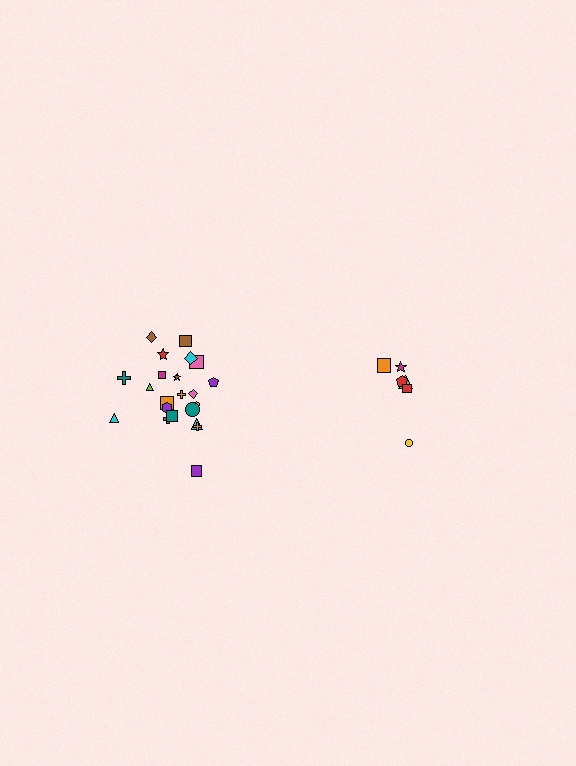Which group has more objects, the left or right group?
The left group.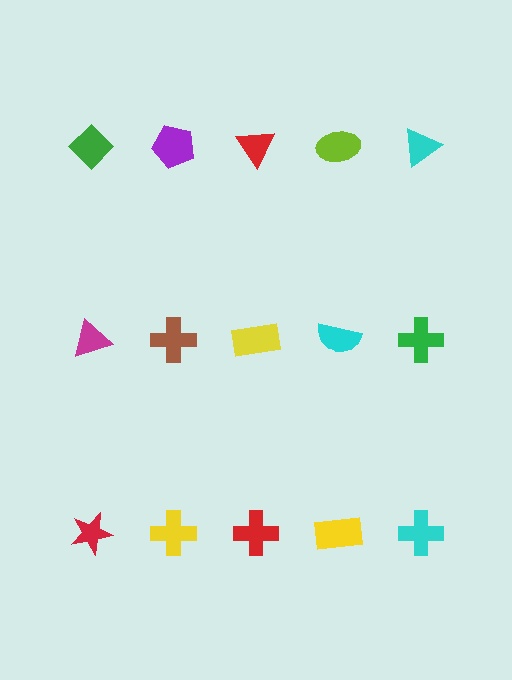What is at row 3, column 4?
A yellow rectangle.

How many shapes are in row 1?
5 shapes.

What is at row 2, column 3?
A yellow rectangle.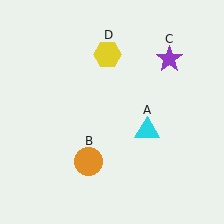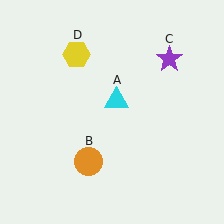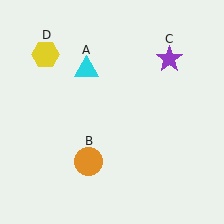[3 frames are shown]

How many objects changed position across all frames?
2 objects changed position: cyan triangle (object A), yellow hexagon (object D).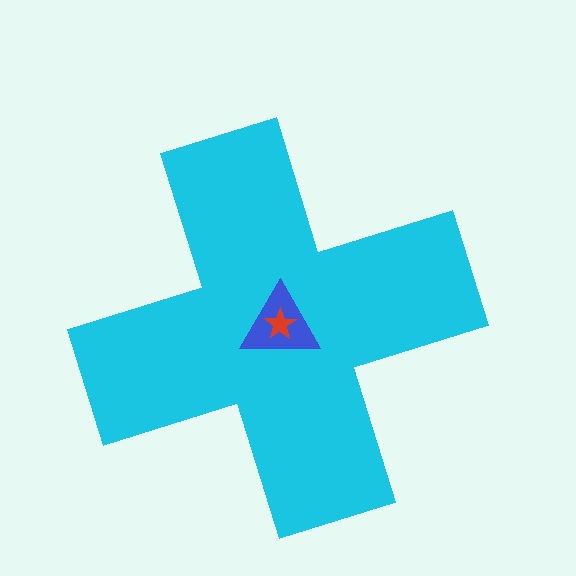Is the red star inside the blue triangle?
Yes.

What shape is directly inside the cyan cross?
The blue triangle.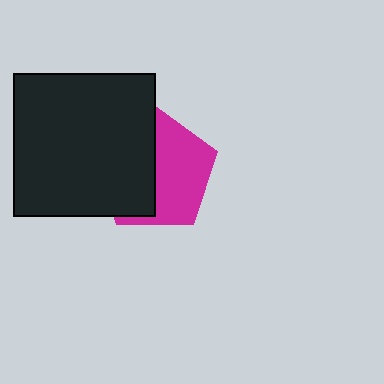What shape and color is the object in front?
The object in front is a black square.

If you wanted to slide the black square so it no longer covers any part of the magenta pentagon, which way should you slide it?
Slide it left — that is the most direct way to separate the two shapes.